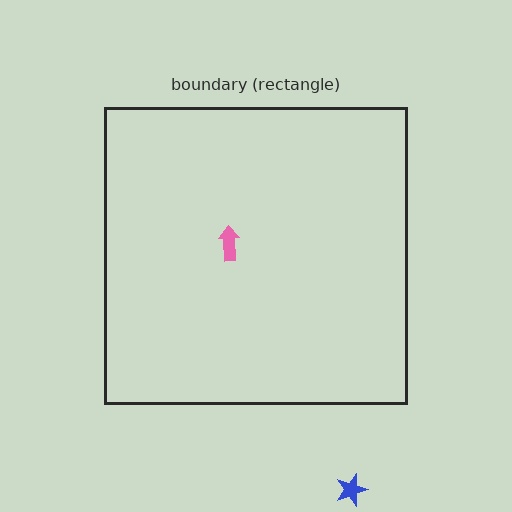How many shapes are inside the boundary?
1 inside, 1 outside.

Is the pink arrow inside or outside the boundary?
Inside.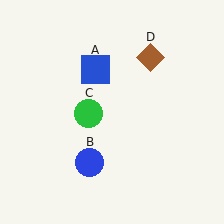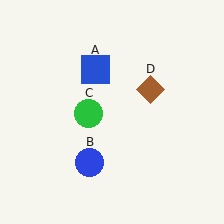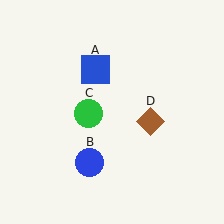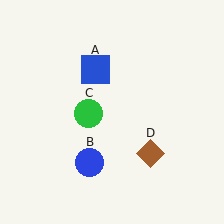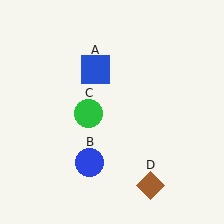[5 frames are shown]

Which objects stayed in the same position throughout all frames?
Blue square (object A) and blue circle (object B) and green circle (object C) remained stationary.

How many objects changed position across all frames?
1 object changed position: brown diamond (object D).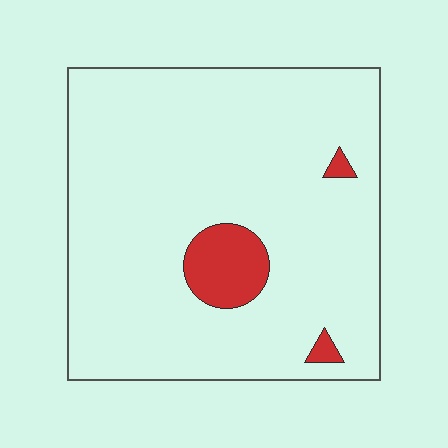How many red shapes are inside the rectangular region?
3.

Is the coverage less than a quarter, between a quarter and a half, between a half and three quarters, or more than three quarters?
Less than a quarter.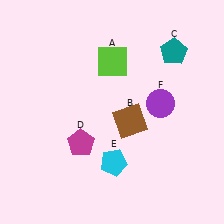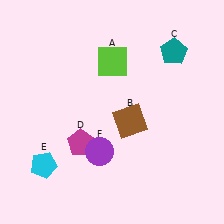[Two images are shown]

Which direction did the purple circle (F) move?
The purple circle (F) moved left.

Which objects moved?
The objects that moved are: the cyan pentagon (E), the purple circle (F).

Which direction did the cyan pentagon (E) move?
The cyan pentagon (E) moved left.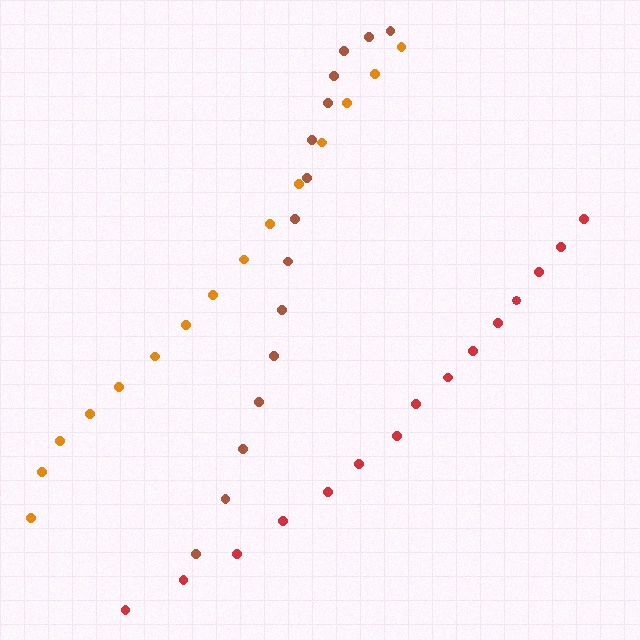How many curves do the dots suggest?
There are 3 distinct paths.